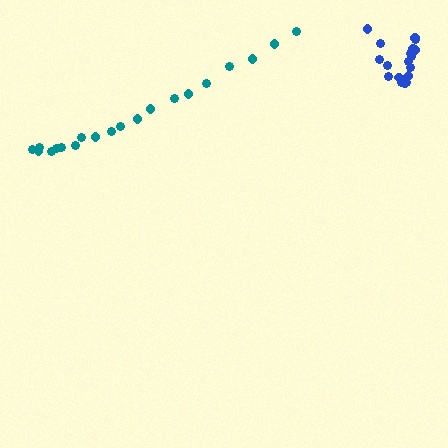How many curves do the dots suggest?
There are 2 distinct paths.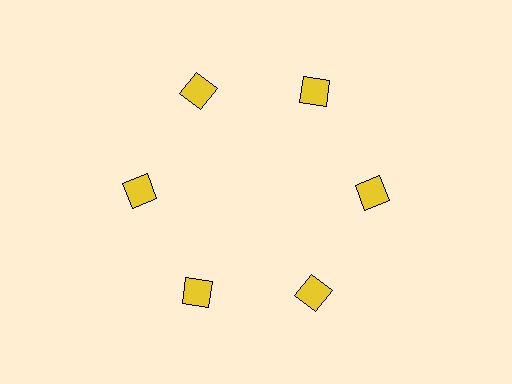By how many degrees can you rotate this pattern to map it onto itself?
The pattern maps onto itself every 60 degrees of rotation.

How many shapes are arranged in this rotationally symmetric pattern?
There are 6 shapes, arranged in 6 groups of 1.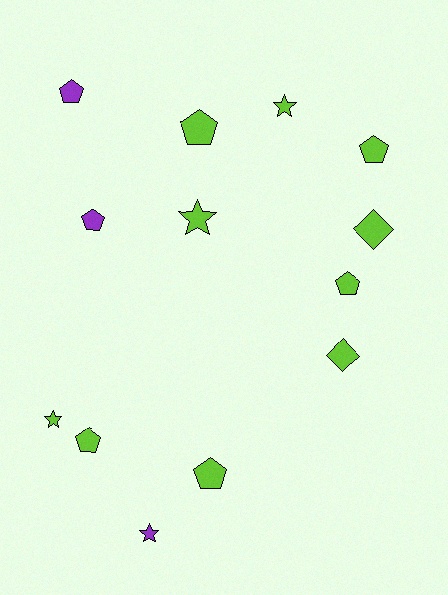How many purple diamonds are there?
There are no purple diamonds.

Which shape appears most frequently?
Pentagon, with 7 objects.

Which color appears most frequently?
Lime, with 10 objects.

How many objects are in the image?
There are 13 objects.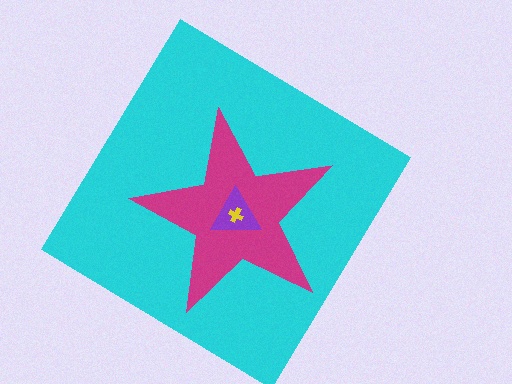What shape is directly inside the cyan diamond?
The magenta star.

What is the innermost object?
The yellow cross.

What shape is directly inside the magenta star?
The purple triangle.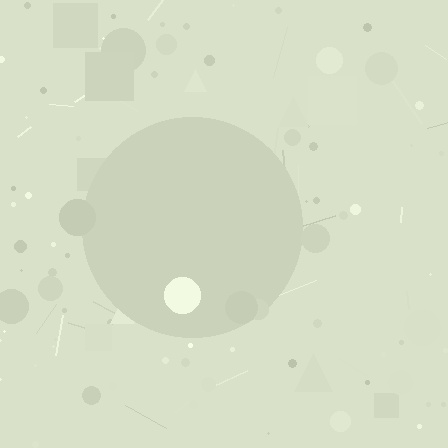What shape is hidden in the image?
A circle is hidden in the image.